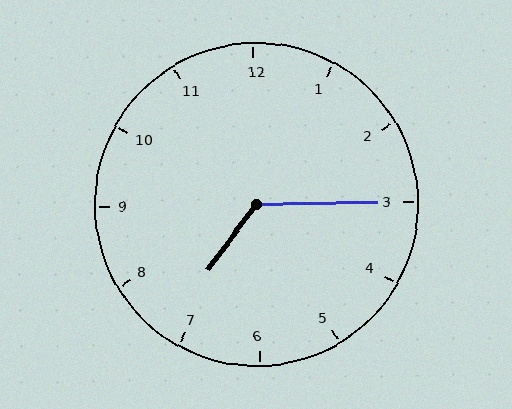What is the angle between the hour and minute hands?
Approximately 128 degrees.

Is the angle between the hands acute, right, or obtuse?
It is obtuse.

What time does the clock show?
7:15.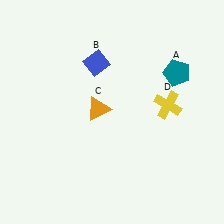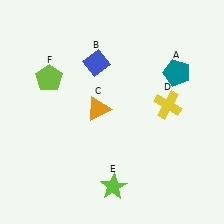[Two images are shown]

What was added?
A lime star (E), a lime pentagon (F) were added in Image 2.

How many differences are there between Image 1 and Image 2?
There are 2 differences between the two images.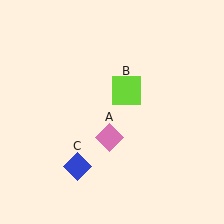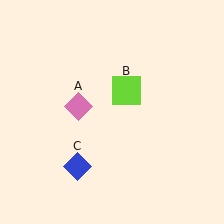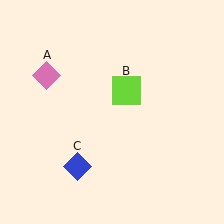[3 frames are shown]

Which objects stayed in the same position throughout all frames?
Lime square (object B) and blue diamond (object C) remained stationary.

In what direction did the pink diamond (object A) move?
The pink diamond (object A) moved up and to the left.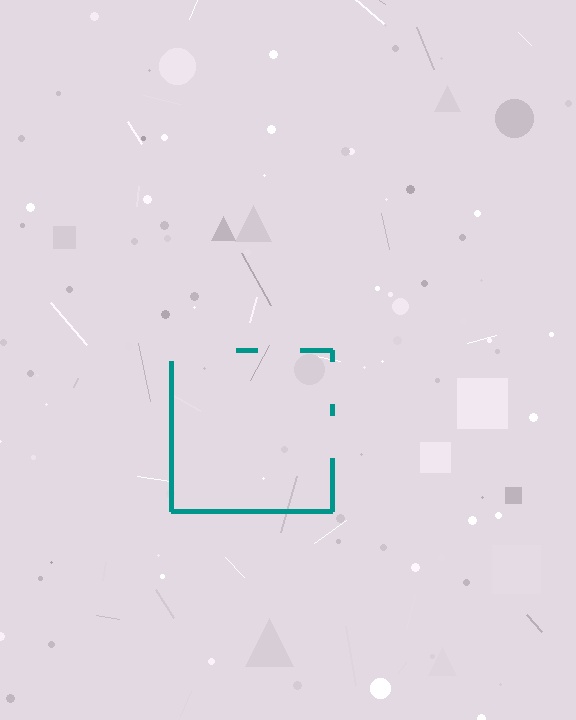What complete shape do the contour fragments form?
The contour fragments form a square.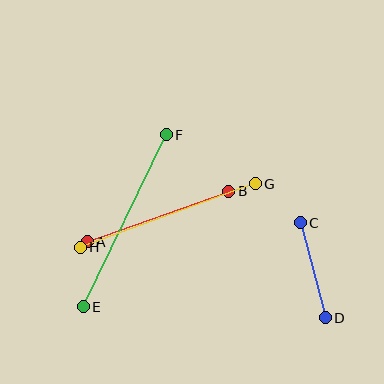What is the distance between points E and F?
The distance is approximately 191 pixels.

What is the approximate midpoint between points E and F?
The midpoint is at approximately (125, 221) pixels.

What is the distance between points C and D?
The distance is approximately 98 pixels.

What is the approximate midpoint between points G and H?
The midpoint is at approximately (168, 215) pixels.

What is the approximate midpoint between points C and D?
The midpoint is at approximately (313, 270) pixels.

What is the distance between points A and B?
The distance is approximately 150 pixels.